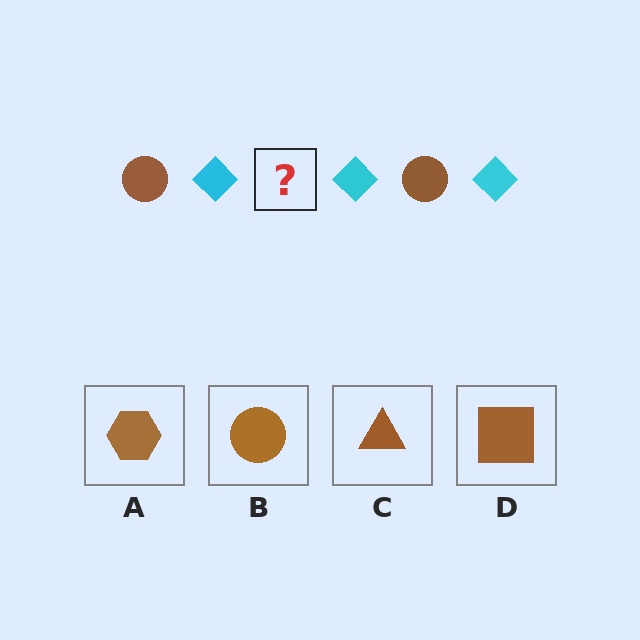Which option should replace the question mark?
Option B.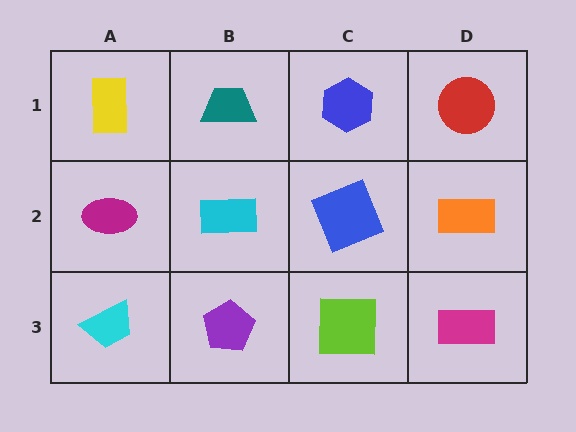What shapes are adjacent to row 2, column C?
A blue hexagon (row 1, column C), a lime square (row 3, column C), a cyan rectangle (row 2, column B), an orange rectangle (row 2, column D).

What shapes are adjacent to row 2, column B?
A teal trapezoid (row 1, column B), a purple pentagon (row 3, column B), a magenta ellipse (row 2, column A), a blue square (row 2, column C).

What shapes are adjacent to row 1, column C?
A blue square (row 2, column C), a teal trapezoid (row 1, column B), a red circle (row 1, column D).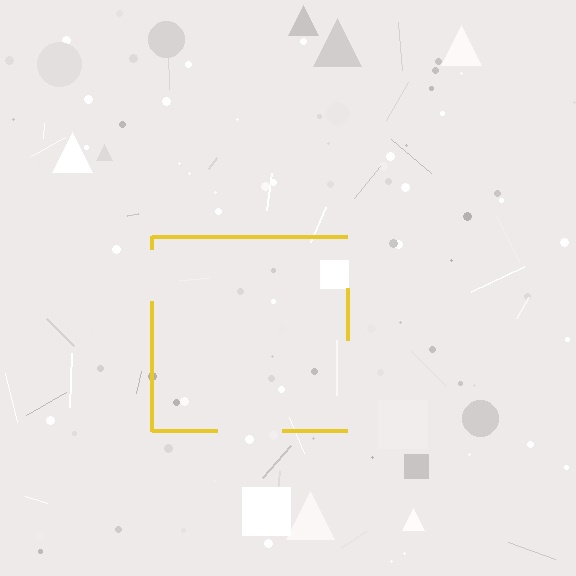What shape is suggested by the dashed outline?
The dashed outline suggests a square.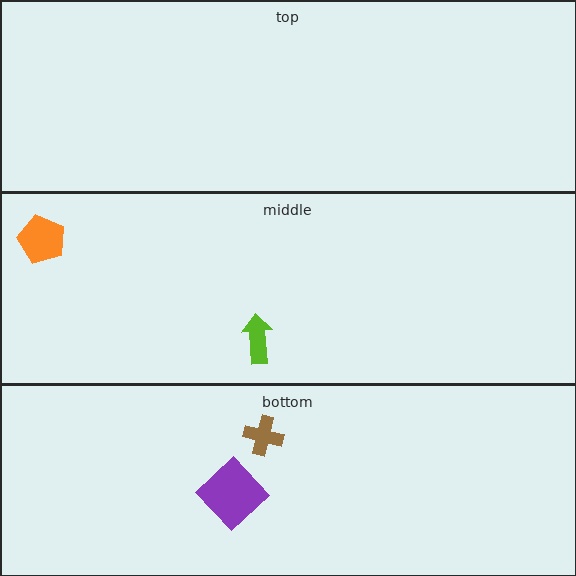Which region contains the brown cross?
The bottom region.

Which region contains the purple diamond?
The bottom region.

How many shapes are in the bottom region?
2.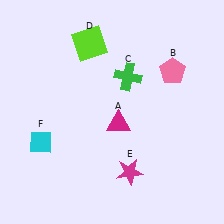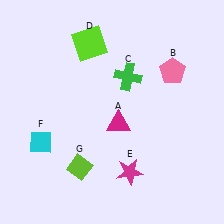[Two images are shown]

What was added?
A lime diamond (G) was added in Image 2.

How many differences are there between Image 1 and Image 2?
There is 1 difference between the two images.